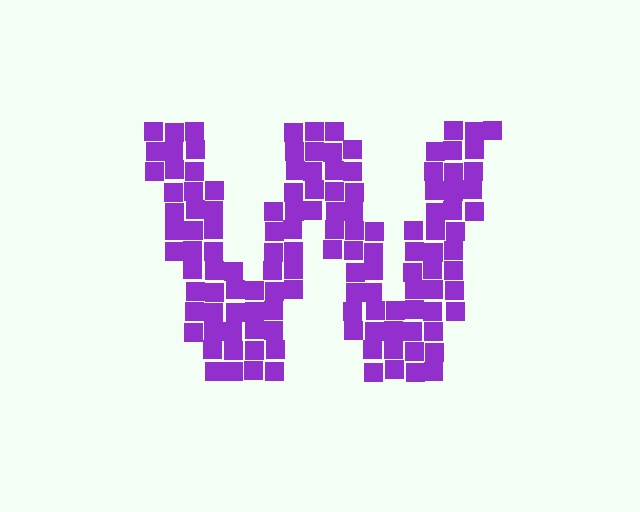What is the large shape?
The large shape is the letter W.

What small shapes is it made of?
It is made of small squares.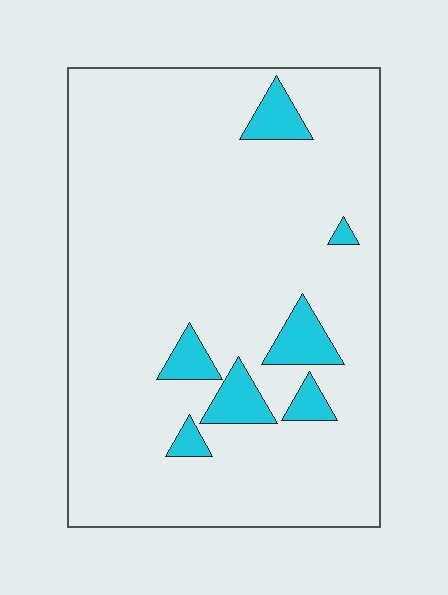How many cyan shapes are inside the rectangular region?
7.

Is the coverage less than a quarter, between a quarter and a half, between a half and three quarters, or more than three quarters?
Less than a quarter.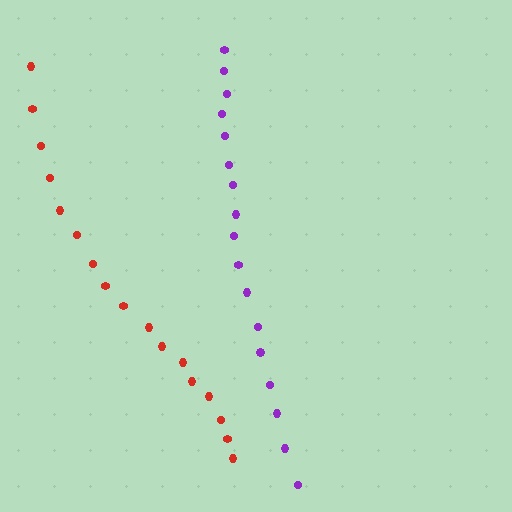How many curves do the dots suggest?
There are 2 distinct paths.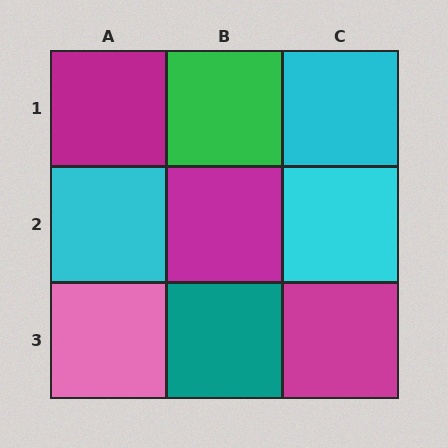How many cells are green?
1 cell is green.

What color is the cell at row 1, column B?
Green.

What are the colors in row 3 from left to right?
Pink, teal, magenta.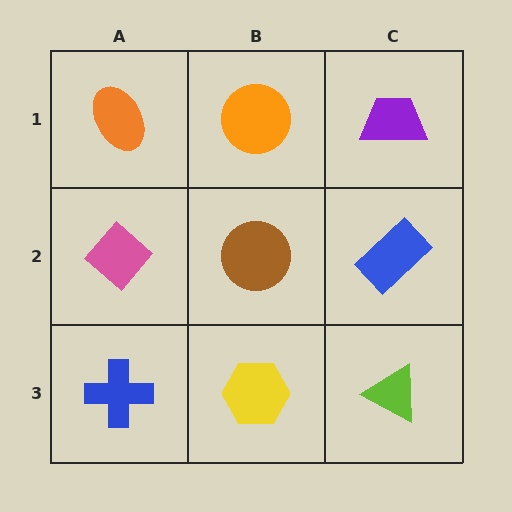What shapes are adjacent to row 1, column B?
A brown circle (row 2, column B), an orange ellipse (row 1, column A), a purple trapezoid (row 1, column C).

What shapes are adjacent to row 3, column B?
A brown circle (row 2, column B), a blue cross (row 3, column A), a lime triangle (row 3, column C).